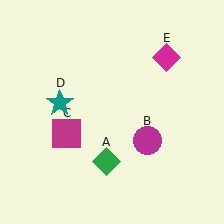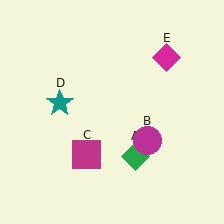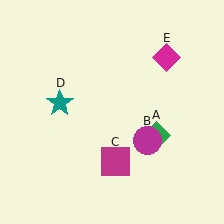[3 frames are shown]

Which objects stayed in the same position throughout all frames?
Magenta circle (object B) and teal star (object D) and magenta diamond (object E) remained stationary.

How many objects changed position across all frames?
2 objects changed position: green diamond (object A), magenta square (object C).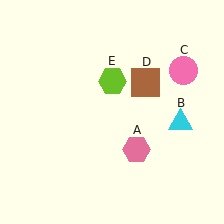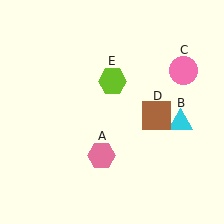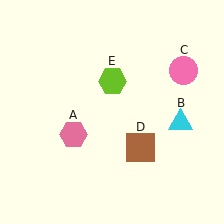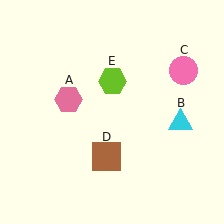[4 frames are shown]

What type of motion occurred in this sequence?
The pink hexagon (object A), brown square (object D) rotated clockwise around the center of the scene.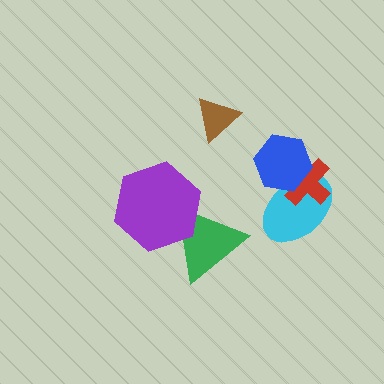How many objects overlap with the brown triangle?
0 objects overlap with the brown triangle.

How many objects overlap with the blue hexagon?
2 objects overlap with the blue hexagon.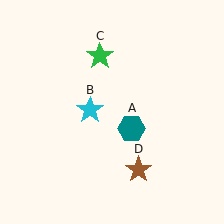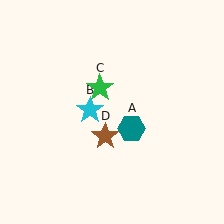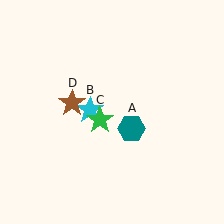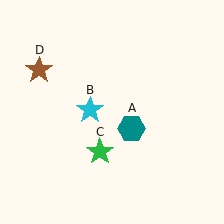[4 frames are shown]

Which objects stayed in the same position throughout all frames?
Teal hexagon (object A) and cyan star (object B) remained stationary.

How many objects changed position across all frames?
2 objects changed position: green star (object C), brown star (object D).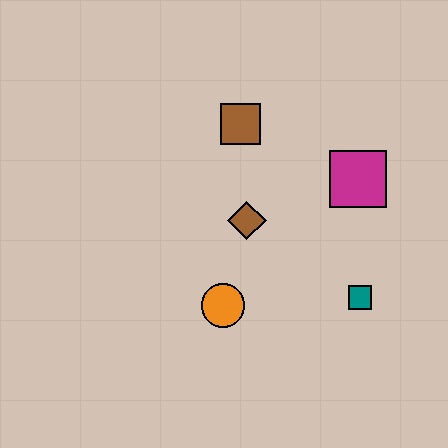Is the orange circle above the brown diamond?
No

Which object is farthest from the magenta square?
The orange circle is farthest from the magenta square.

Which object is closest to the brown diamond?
The orange circle is closest to the brown diamond.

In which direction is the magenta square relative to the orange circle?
The magenta square is to the right of the orange circle.